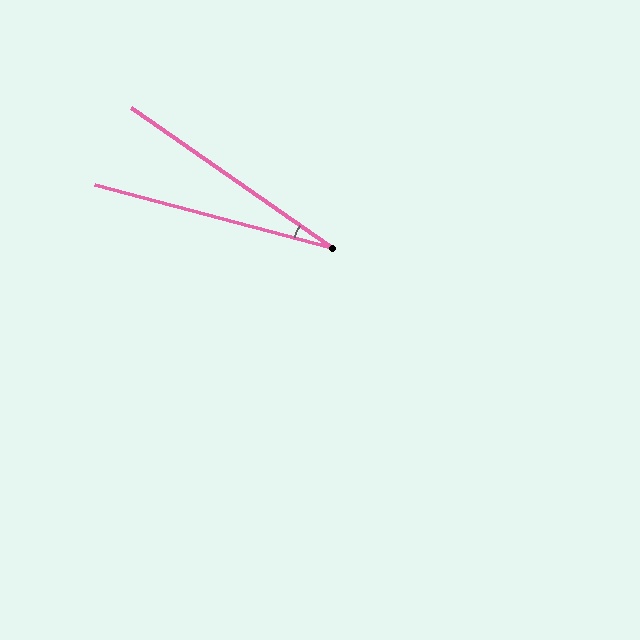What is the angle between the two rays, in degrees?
Approximately 20 degrees.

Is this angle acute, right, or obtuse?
It is acute.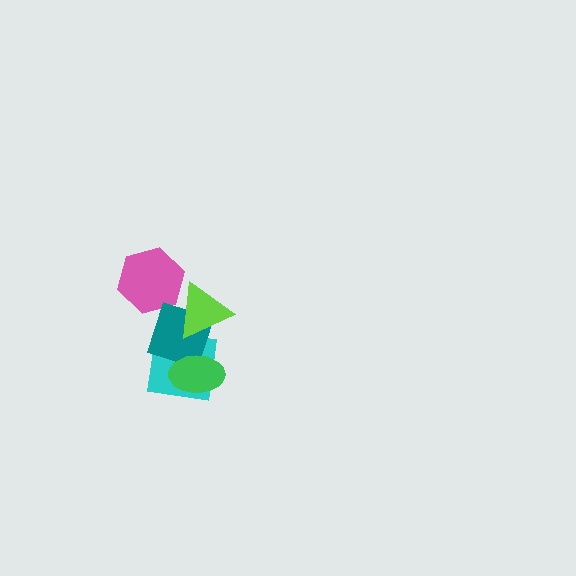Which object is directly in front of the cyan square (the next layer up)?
The teal square is directly in front of the cyan square.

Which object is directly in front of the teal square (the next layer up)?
The lime triangle is directly in front of the teal square.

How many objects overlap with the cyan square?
3 objects overlap with the cyan square.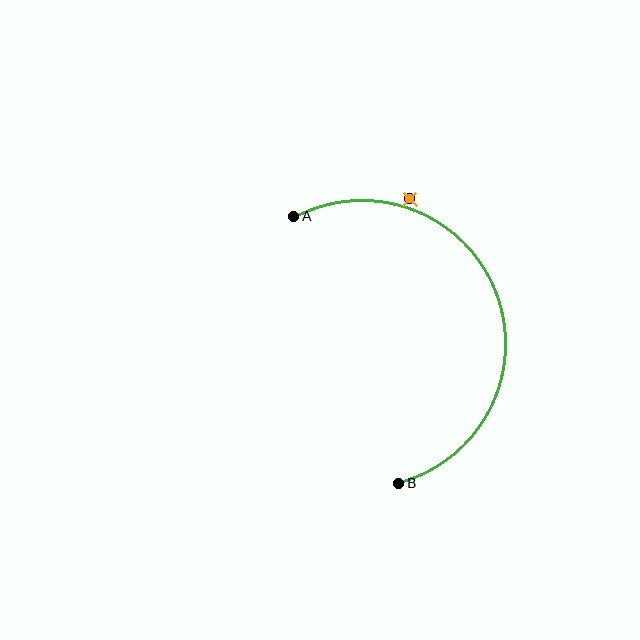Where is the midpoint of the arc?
The arc midpoint is the point on the curve farthest from the straight line joining A and B. It sits to the right of that line.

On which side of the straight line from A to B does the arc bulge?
The arc bulges to the right of the straight line connecting A and B.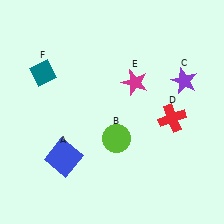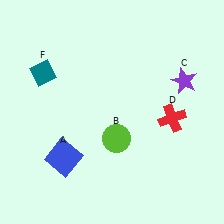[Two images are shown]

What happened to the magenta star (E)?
The magenta star (E) was removed in Image 2. It was in the top-right area of Image 1.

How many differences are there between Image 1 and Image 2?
There is 1 difference between the two images.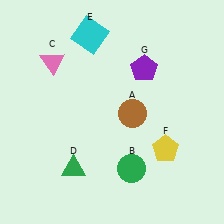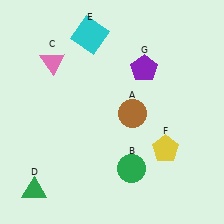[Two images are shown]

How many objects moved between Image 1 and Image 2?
1 object moved between the two images.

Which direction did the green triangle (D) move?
The green triangle (D) moved left.